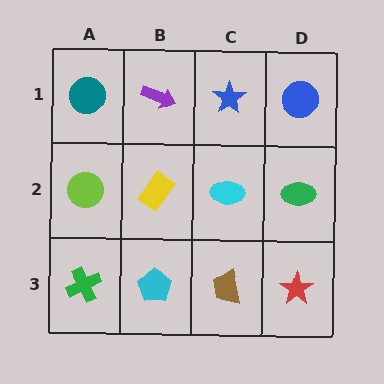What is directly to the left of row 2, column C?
A yellow rectangle.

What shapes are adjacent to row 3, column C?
A cyan ellipse (row 2, column C), a cyan pentagon (row 3, column B), a red star (row 3, column D).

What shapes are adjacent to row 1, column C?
A cyan ellipse (row 2, column C), a purple arrow (row 1, column B), a blue circle (row 1, column D).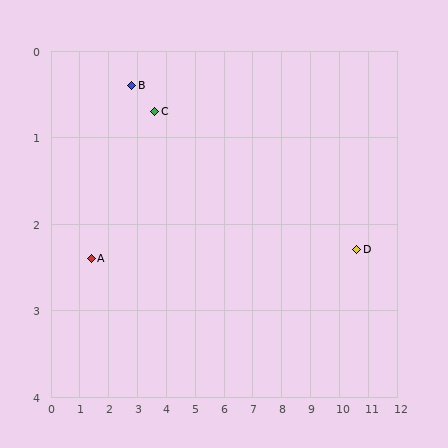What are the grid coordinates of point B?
Point B is at approximately (2.8, 0.4).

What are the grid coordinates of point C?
Point C is at approximately (3.6, 0.7).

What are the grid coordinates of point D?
Point D is at approximately (10.6, 2.3).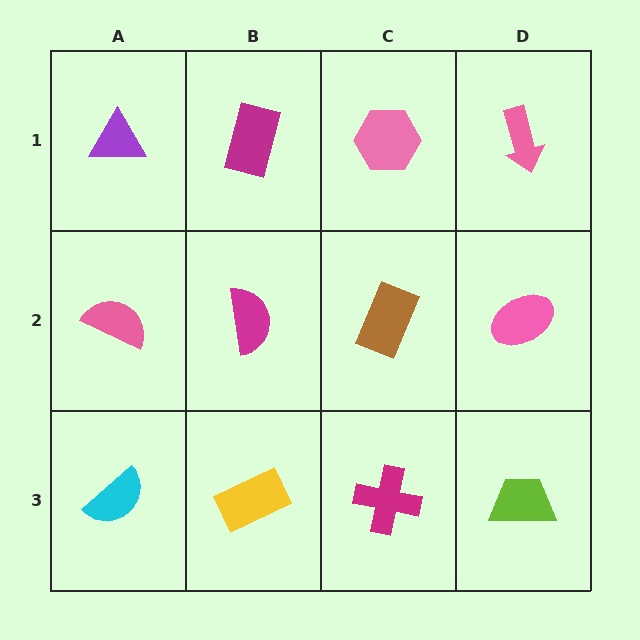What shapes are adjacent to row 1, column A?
A pink semicircle (row 2, column A), a magenta rectangle (row 1, column B).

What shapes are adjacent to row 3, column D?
A pink ellipse (row 2, column D), a magenta cross (row 3, column C).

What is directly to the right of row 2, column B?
A brown rectangle.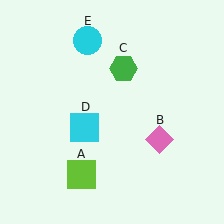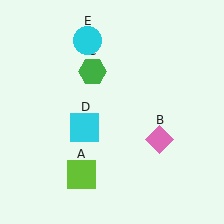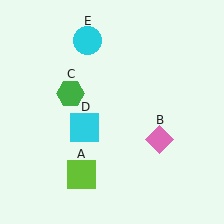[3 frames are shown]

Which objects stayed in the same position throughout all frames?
Lime square (object A) and pink diamond (object B) and cyan square (object D) and cyan circle (object E) remained stationary.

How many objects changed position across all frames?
1 object changed position: green hexagon (object C).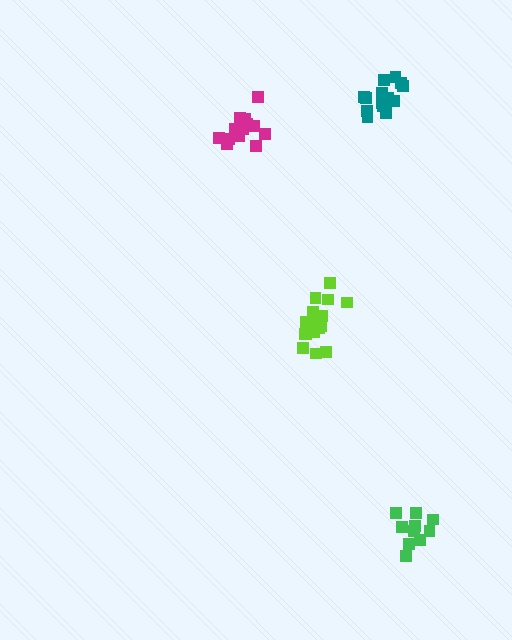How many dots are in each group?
Group 1: 15 dots, Group 2: 10 dots, Group 3: 16 dots, Group 4: 16 dots (57 total).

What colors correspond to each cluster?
The clusters are colored: teal, green, magenta, lime.